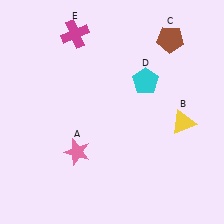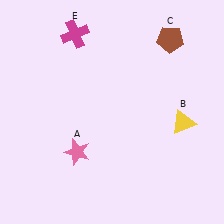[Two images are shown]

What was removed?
The cyan pentagon (D) was removed in Image 2.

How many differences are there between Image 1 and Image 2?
There is 1 difference between the two images.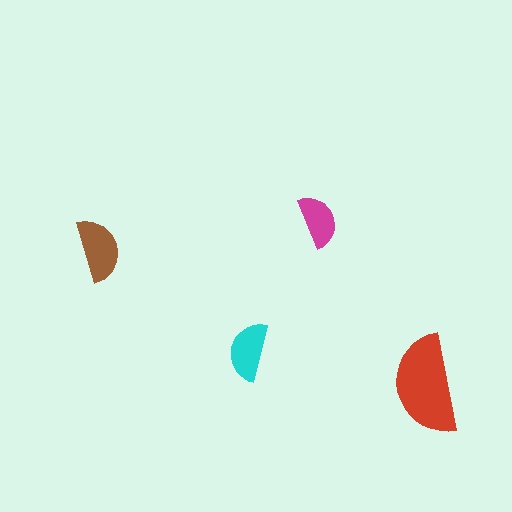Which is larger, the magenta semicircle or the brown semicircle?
The brown one.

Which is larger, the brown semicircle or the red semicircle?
The red one.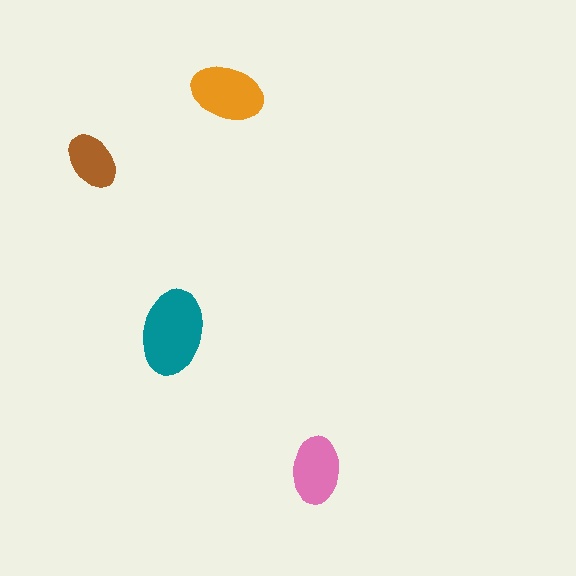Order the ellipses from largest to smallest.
the teal one, the orange one, the pink one, the brown one.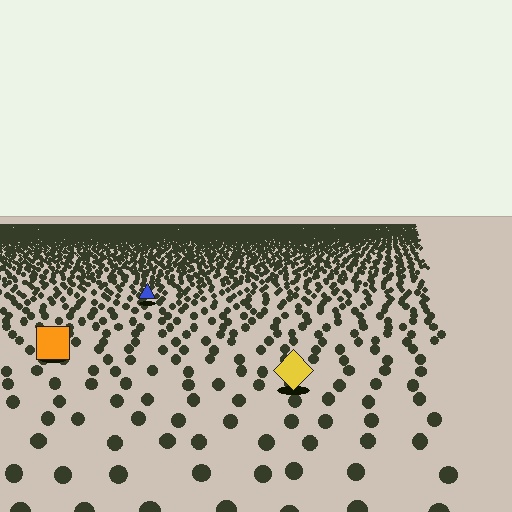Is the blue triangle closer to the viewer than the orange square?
No. The orange square is closer — you can tell from the texture gradient: the ground texture is coarser near it.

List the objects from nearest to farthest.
From nearest to farthest: the yellow diamond, the orange square, the blue triangle.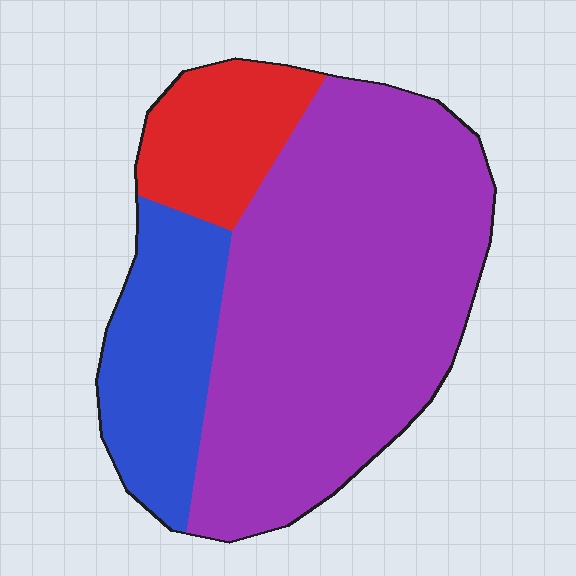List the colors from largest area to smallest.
From largest to smallest: purple, blue, red.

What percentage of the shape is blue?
Blue covers 20% of the shape.